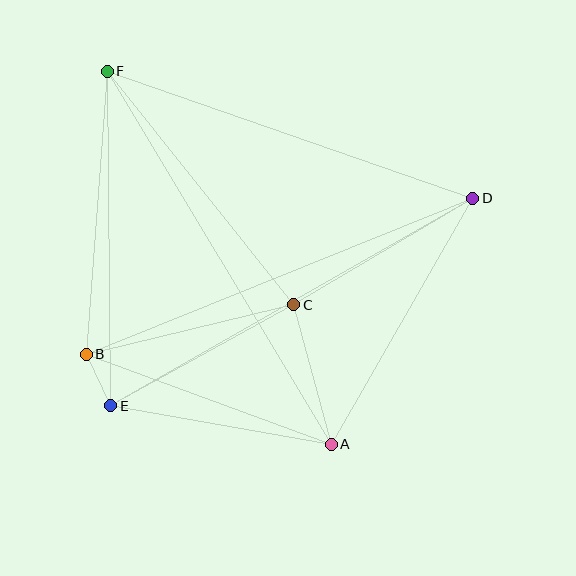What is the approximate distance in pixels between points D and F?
The distance between D and F is approximately 387 pixels.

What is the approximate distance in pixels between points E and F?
The distance between E and F is approximately 334 pixels.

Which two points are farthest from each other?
Points A and F are farthest from each other.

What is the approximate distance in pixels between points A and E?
The distance between A and E is approximately 224 pixels.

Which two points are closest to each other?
Points B and E are closest to each other.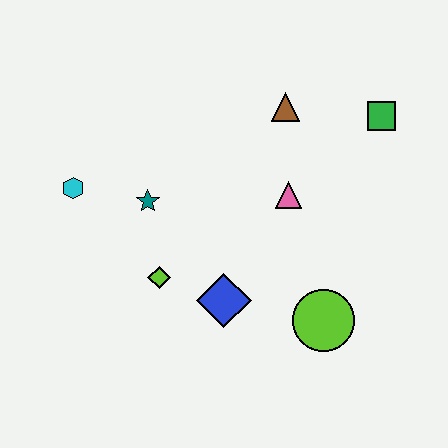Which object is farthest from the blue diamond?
The green square is farthest from the blue diamond.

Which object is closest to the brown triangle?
The pink triangle is closest to the brown triangle.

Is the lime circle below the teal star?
Yes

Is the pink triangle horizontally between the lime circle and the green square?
No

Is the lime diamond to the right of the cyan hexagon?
Yes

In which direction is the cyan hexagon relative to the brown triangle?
The cyan hexagon is to the left of the brown triangle.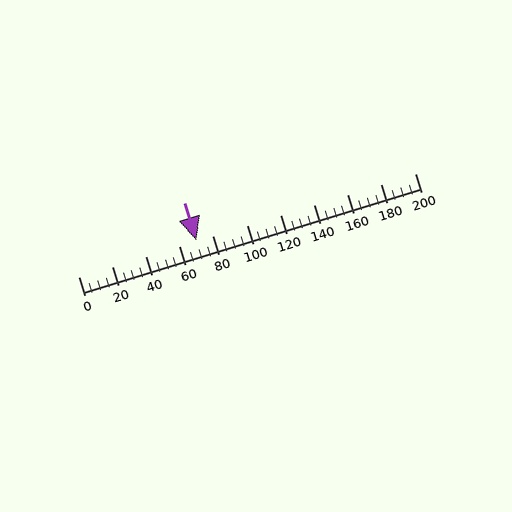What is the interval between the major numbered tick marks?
The major tick marks are spaced 20 units apart.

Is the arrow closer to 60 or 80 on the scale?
The arrow is closer to 80.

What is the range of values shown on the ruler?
The ruler shows values from 0 to 200.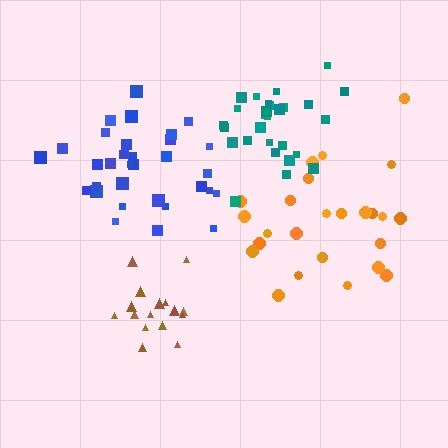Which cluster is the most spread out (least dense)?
Orange.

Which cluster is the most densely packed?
Brown.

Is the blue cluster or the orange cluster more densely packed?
Blue.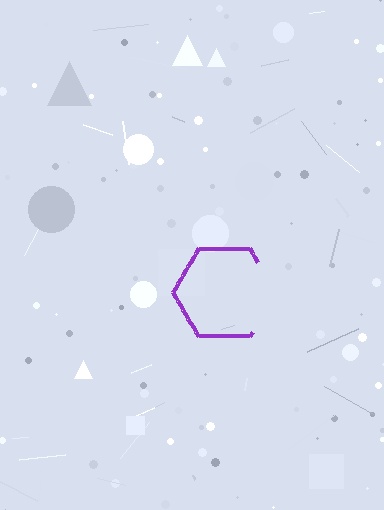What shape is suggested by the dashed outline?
The dashed outline suggests a hexagon.